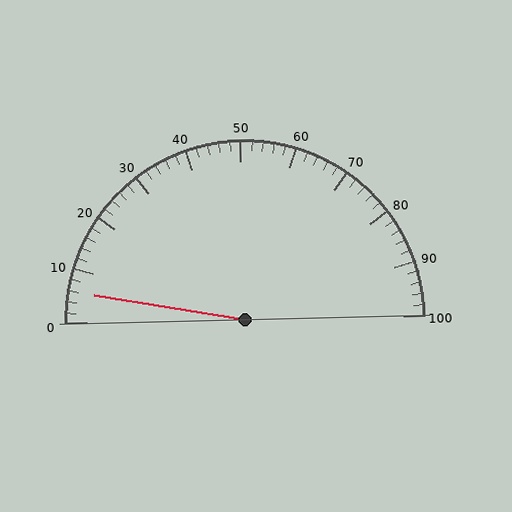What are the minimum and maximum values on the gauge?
The gauge ranges from 0 to 100.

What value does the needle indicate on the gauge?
The needle indicates approximately 6.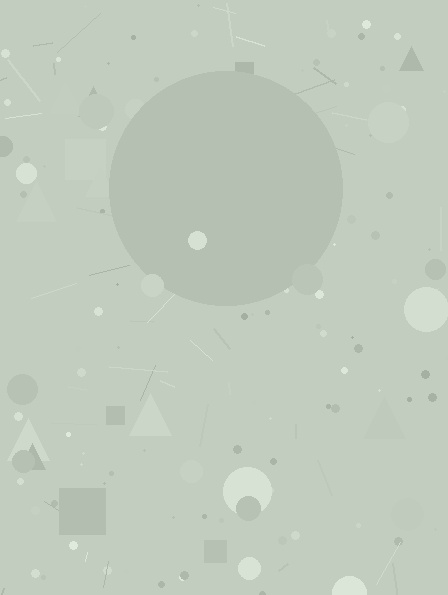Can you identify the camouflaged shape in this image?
The camouflaged shape is a circle.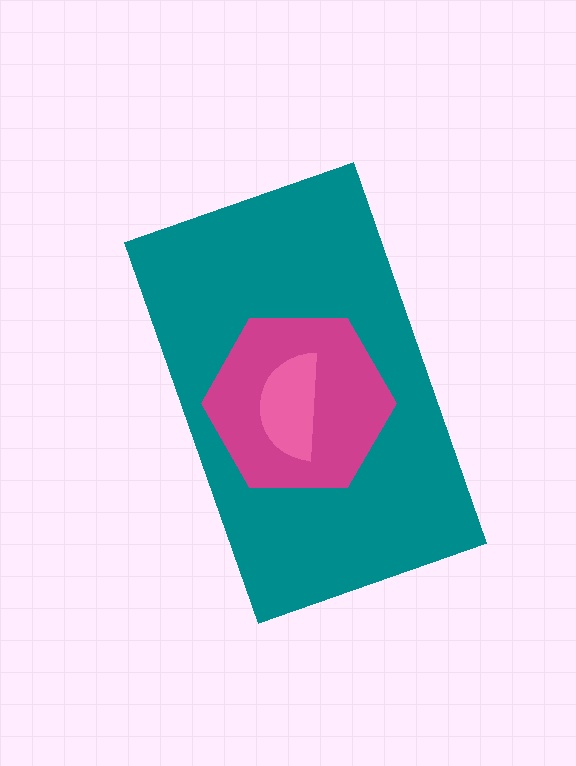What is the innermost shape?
The pink semicircle.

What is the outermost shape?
The teal rectangle.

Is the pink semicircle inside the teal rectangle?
Yes.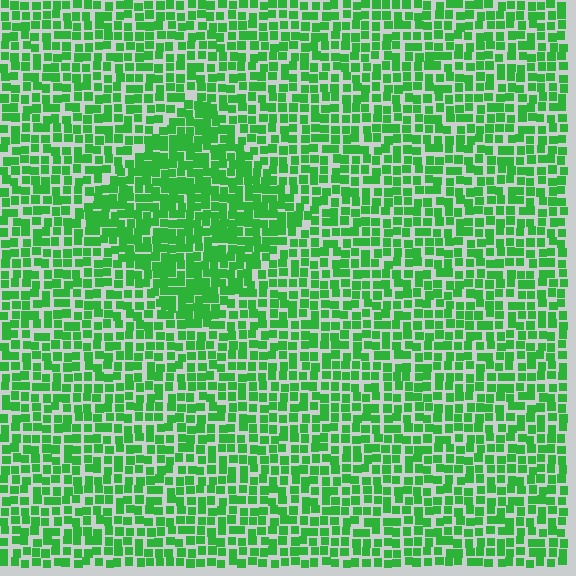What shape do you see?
I see a diamond.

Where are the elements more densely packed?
The elements are more densely packed inside the diamond boundary.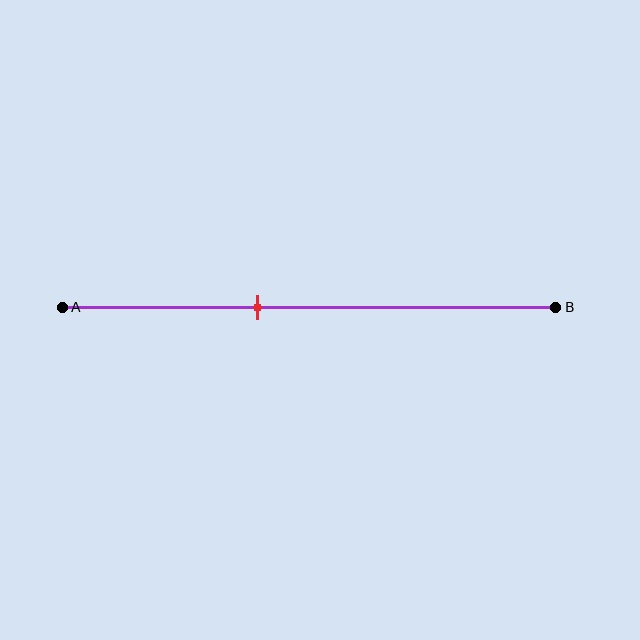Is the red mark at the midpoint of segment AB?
No, the mark is at about 40% from A, not at the 50% midpoint.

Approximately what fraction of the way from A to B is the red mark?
The red mark is approximately 40% of the way from A to B.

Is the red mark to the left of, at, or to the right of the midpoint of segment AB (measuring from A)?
The red mark is to the left of the midpoint of segment AB.